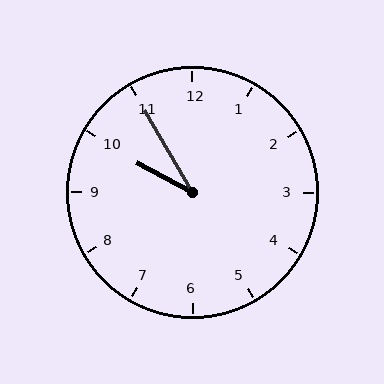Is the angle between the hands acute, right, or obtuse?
It is acute.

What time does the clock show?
9:55.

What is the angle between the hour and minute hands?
Approximately 32 degrees.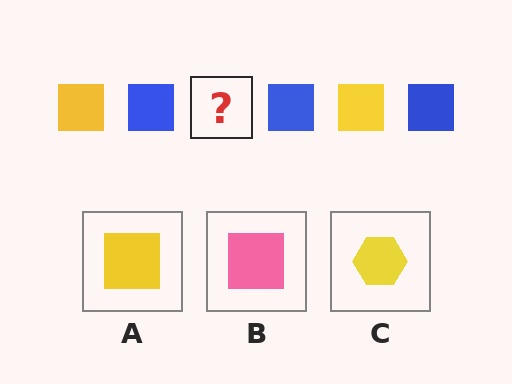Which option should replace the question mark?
Option A.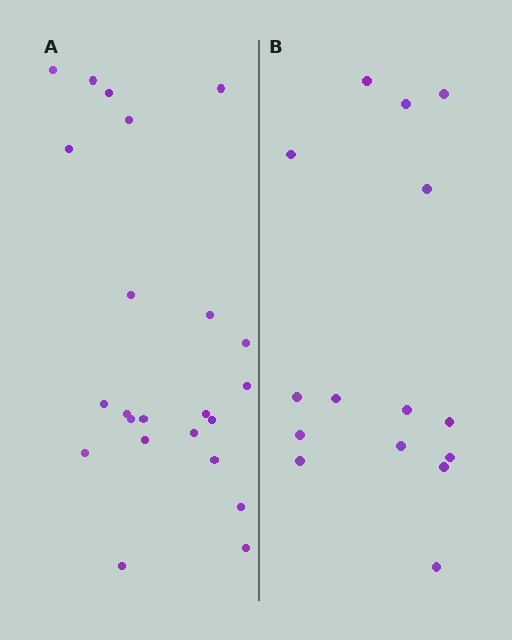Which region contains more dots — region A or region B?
Region A (the left region) has more dots.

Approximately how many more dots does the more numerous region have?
Region A has roughly 8 or so more dots than region B.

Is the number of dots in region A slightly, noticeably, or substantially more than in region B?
Region A has substantially more. The ratio is roughly 1.5 to 1.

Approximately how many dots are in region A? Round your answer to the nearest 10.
About 20 dots. (The exact count is 23, which rounds to 20.)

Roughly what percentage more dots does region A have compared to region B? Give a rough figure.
About 55% more.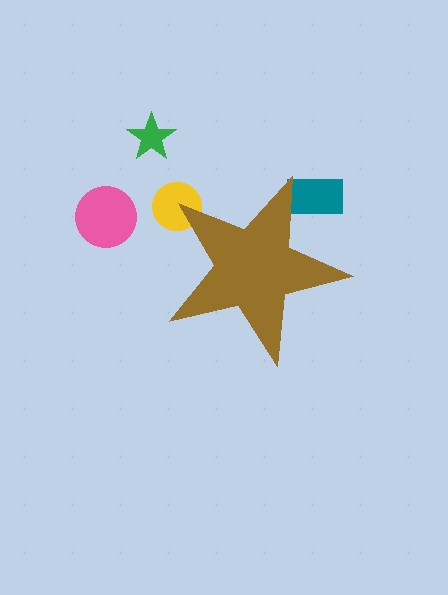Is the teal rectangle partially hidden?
Yes, the teal rectangle is partially hidden behind the brown star.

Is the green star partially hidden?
No, the green star is fully visible.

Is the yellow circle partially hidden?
Yes, the yellow circle is partially hidden behind the brown star.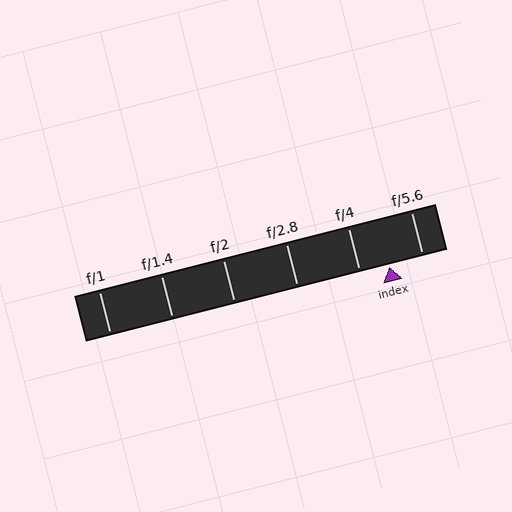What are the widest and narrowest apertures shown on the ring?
The widest aperture shown is f/1 and the narrowest is f/5.6.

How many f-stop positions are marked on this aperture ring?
There are 6 f-stop positions marked.